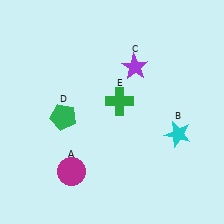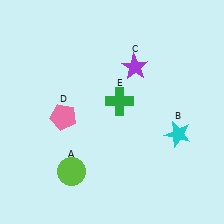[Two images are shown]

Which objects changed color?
A changed from magenta to lime. D changed from green to pink.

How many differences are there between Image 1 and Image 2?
There are 2 differences between the two images.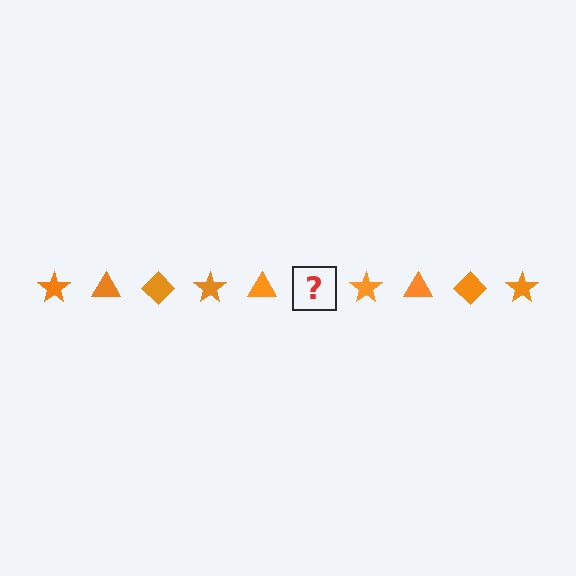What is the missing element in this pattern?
The missing element is an orange diamond.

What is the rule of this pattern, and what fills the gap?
The rule is that the pattern cycles through star, triangle, diamond shapes in orange. The gap should be filled with an orange diamond.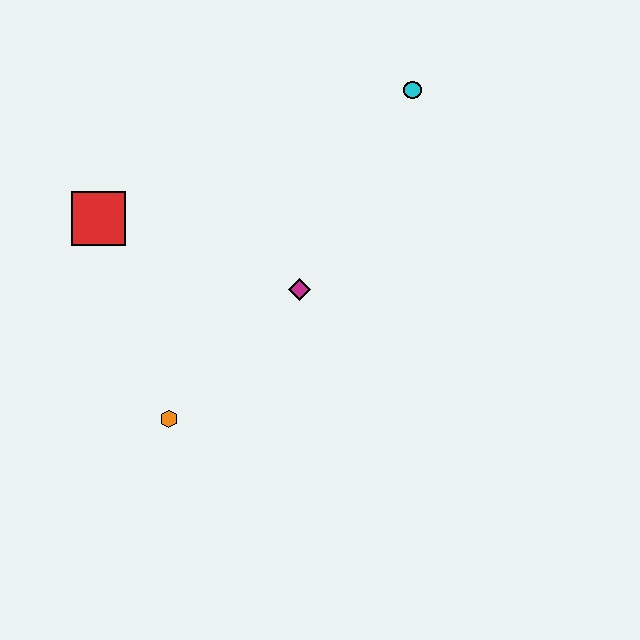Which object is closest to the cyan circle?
The magenta diamond is closest to the cyan circle.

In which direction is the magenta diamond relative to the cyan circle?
The magenta diamond is below the cyan circle.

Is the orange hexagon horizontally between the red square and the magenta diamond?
Yes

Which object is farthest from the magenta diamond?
The cyan circle is farthest from the magenta diamond.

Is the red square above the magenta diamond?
Yes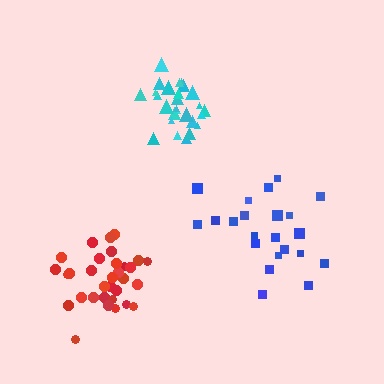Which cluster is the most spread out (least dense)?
Blue.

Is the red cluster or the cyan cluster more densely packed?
Cyan.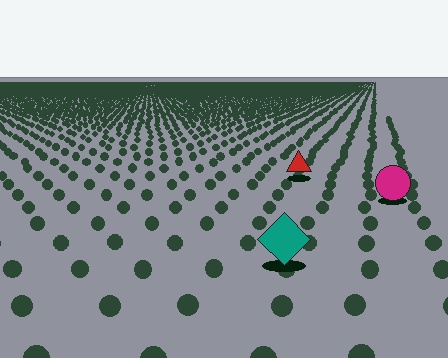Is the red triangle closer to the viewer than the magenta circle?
No. The magenta circle is closer — you can tell from the texture gradient: the ground texture is coarser near it.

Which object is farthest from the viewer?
The red triangle is farthest from the viewer. It appears smaller and the ground texture around it is denser.